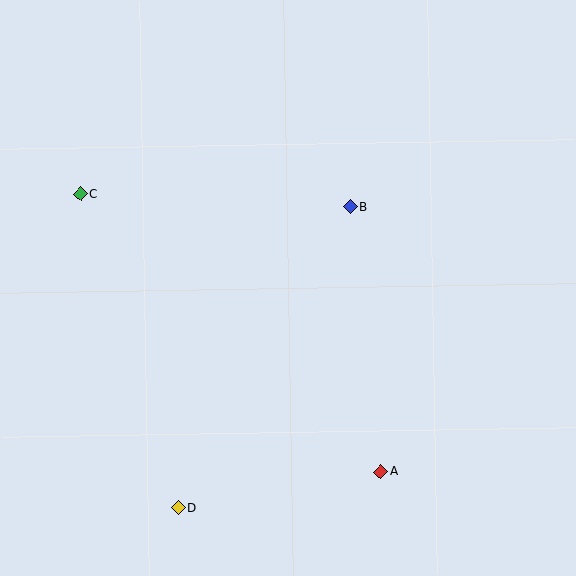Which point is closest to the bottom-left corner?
Point D is closest to the bottom-left corner.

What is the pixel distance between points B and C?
The distance between B and C is 269 pixels.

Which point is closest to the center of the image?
Point B at (350, 207) is closest to the center.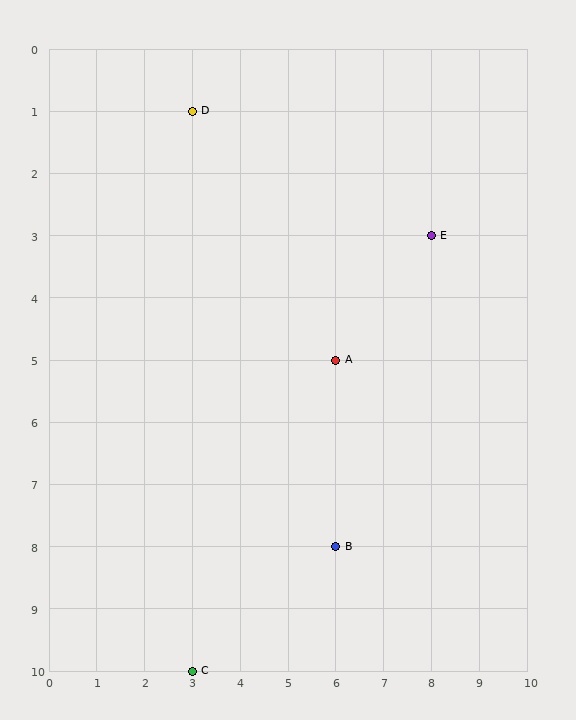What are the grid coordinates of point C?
Point C is at grid coordinates (3, 10).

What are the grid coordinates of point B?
Point B is at grid coordinates (6, 8).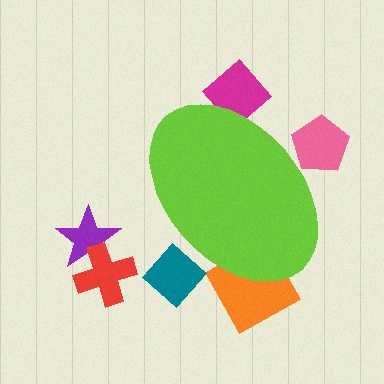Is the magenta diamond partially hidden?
Yes, the magenta diamond is partially hidden behind the lime ellipse.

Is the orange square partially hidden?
Yes, the orange square is partially hidden behind the lime ellipse.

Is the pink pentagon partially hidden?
Yes, the pink pentagon is partially hidden behind the lime ellipse.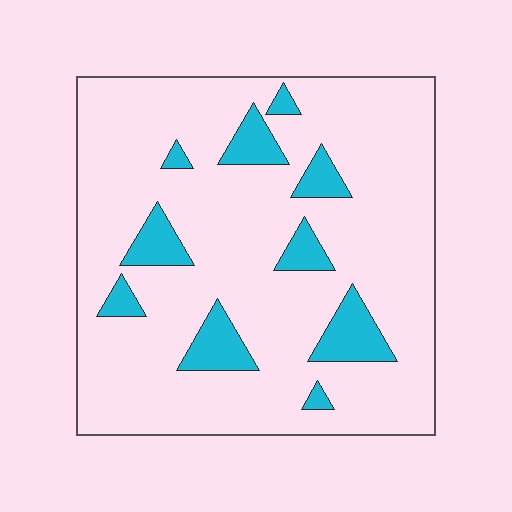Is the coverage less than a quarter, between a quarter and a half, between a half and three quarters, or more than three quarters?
Less than a quarter.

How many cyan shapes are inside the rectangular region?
10.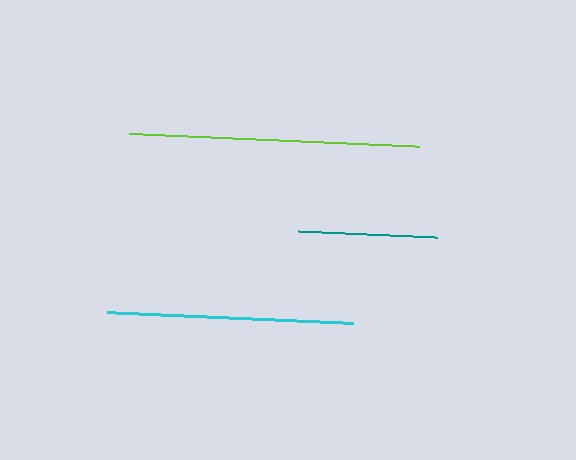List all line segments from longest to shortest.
From longest to shortest: lime, cyan, teal.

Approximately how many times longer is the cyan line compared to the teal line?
The cyan line is approximately 1.8 times the length of the teal line.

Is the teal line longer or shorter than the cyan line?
The cyan line is longer than the teal line.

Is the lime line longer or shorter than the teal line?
The lime line is longer than the teal line.